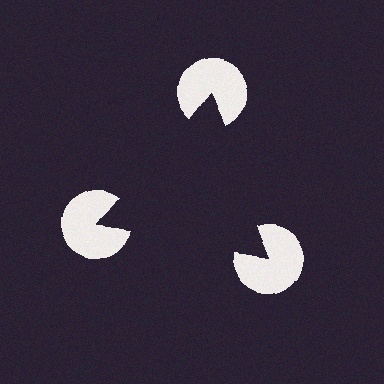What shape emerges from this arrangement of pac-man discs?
An illusory triangle — its edges are inferred from the aligned wedge cuts in the pac-man discs, not physically drawn.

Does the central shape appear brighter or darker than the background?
It typically appears slightly darker than the background, even though no actual brightness change is drawn.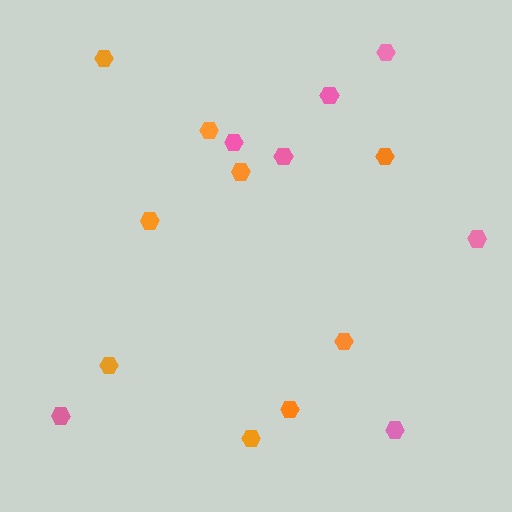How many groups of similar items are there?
There are 2 groups: one group of pink hexagons (7) and one group of orange hexagons (9).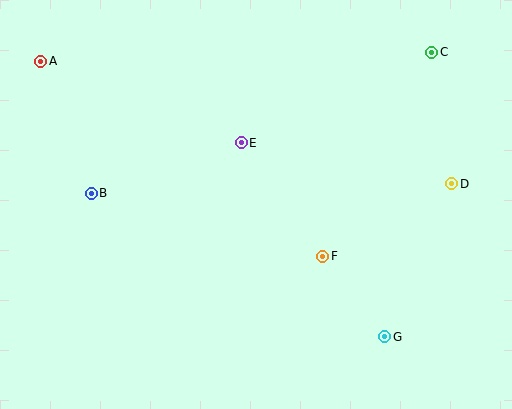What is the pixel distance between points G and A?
The distance between G and A is 440 pixels.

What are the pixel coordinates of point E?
Point E is at (241, 143).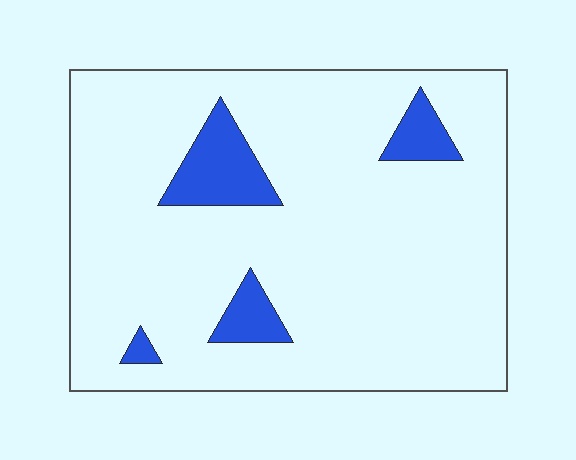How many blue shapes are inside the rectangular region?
4.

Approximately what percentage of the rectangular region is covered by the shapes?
Approximately 10%.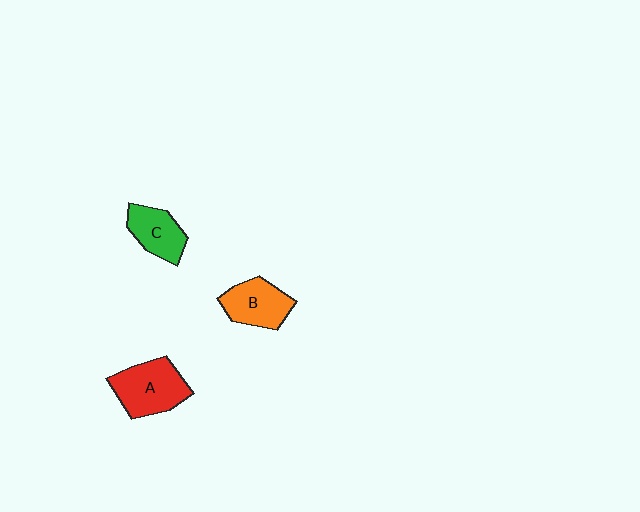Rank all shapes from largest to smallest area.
From largest to smallest: A (red), B (orange), C (green).